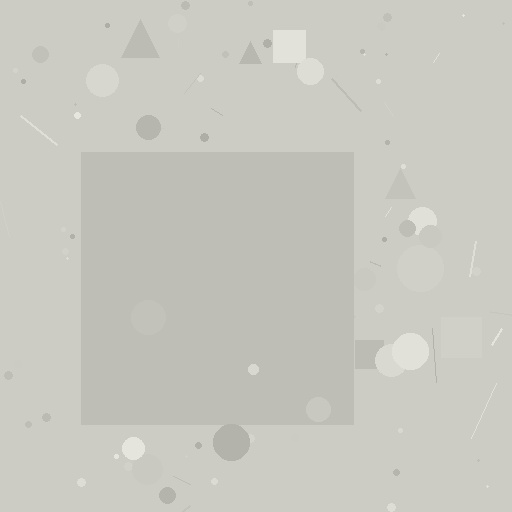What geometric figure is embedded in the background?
A square is embedded in the background.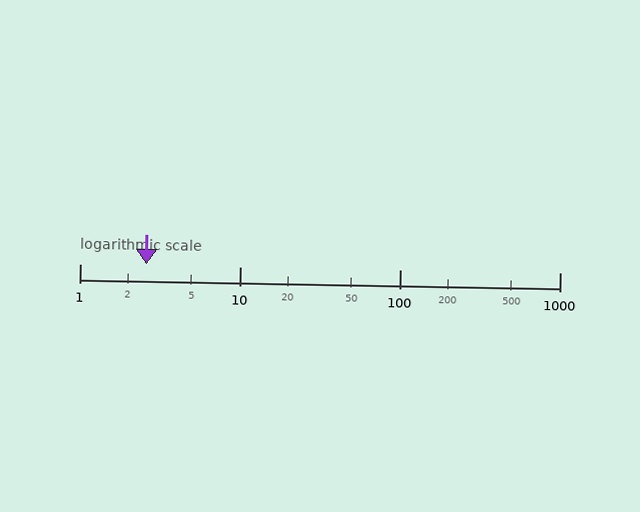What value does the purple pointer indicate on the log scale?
The pointer indicates approximately 2.6.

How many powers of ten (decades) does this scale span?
The scale spans 3 decades, from 1 to 1000.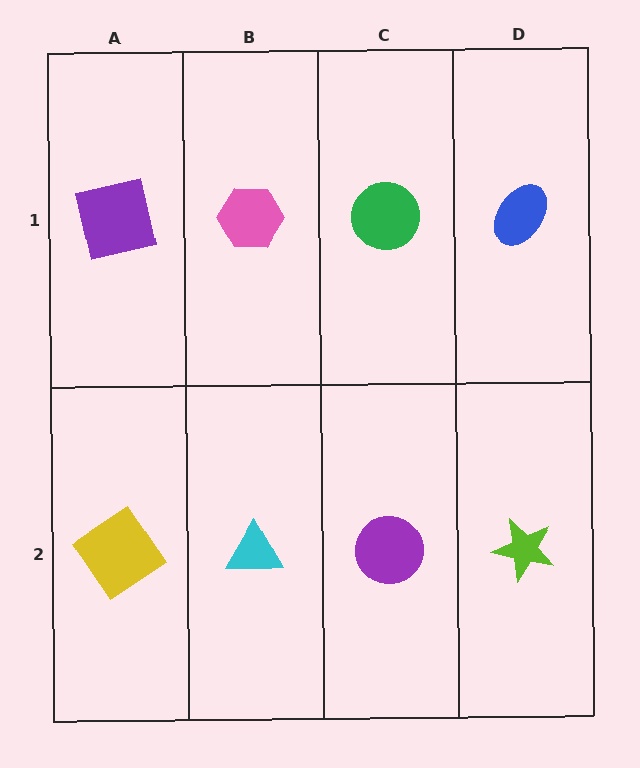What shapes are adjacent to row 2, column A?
A purple square (row 1, column A), a cyan triangle (row 2, column B).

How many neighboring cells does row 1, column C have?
3.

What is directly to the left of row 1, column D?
A green circle.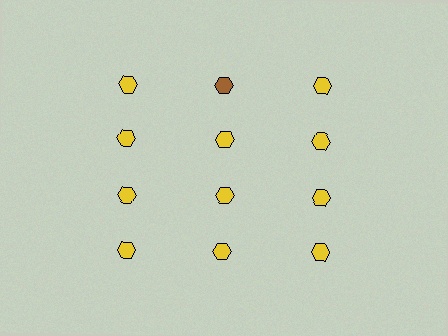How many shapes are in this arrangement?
There are 12 shapes arranged in a grid pattern.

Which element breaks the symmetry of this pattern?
The brown hexagon in the top row, second from left column breaks the symmetry. All other shapes are yellow hexagons.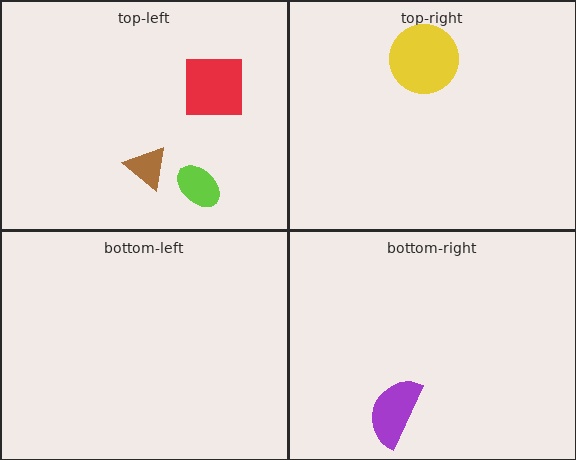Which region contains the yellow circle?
The top-right region.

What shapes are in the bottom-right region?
The purple semicircle.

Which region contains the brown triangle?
The top-left region.